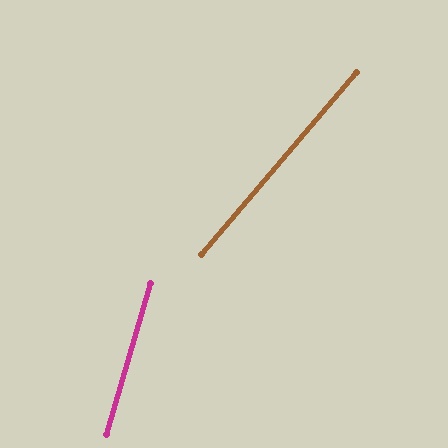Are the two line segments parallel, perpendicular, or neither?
Neither parallel nor perpendicular — they differ by about 24°.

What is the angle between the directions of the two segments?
Approximately 24 degrees.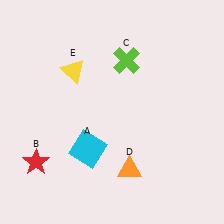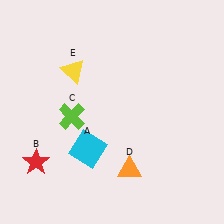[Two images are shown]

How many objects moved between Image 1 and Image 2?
1 object moved between the two images.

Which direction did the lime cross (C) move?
The lime cross (C) moved down.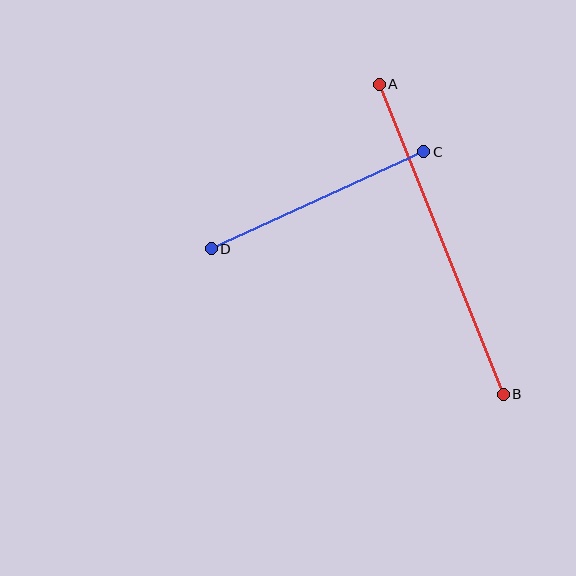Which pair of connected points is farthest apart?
Points A and B are farthest apart.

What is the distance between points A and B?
The distance is approximately 334 pixels.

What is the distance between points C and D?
The distance is approximately 234 pixels.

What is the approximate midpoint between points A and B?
The midpoint is at approximately (441, 239) pixels.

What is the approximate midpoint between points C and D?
The midpoint is at approximately (318, 200) pixels.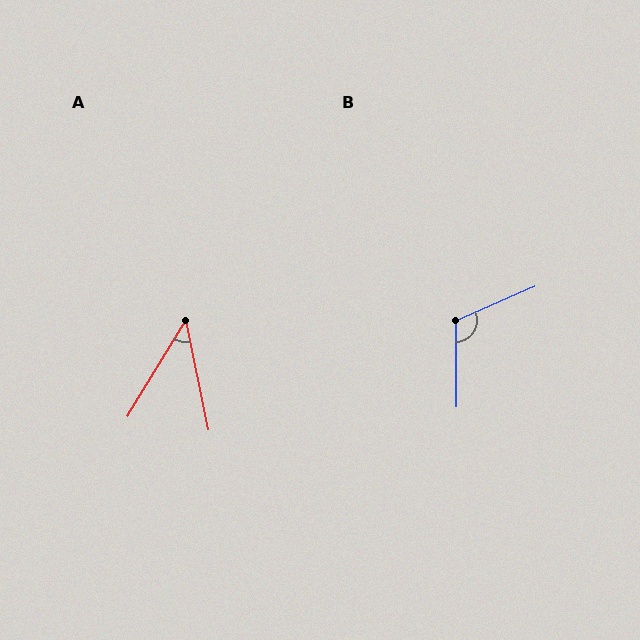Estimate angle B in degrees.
Approximately 113 degrees.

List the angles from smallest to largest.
A (43°), B (113°).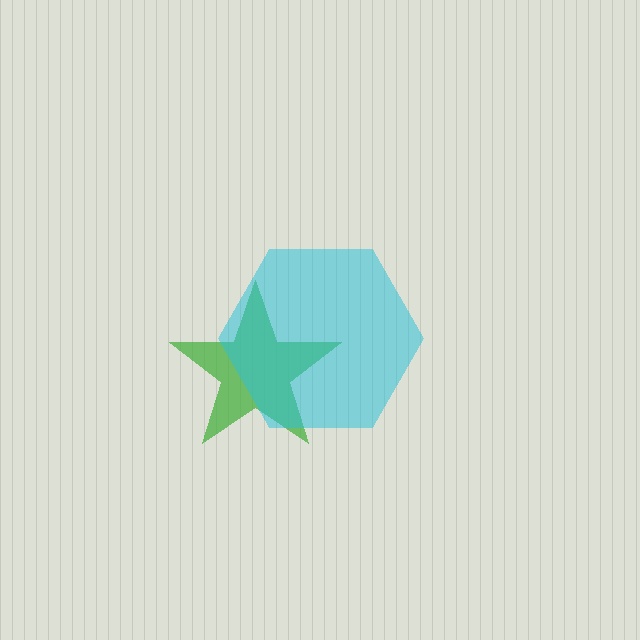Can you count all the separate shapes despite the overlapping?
Yes, there are 2 separate shapes.